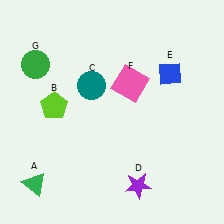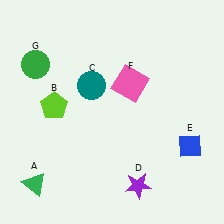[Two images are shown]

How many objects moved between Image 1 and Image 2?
1 object moved between the two images.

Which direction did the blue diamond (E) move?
The blue diamond (E) moved down.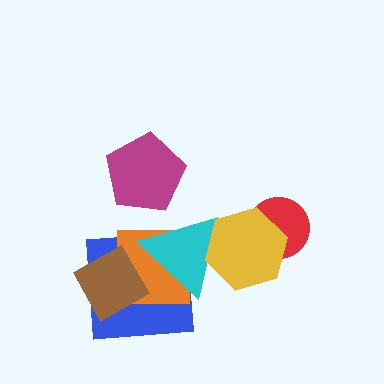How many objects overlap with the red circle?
1 object overlaps with the red circle.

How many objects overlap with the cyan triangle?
4 objects overlap with the cyan triangle.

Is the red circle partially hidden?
Yes, it is partially covered by another shape.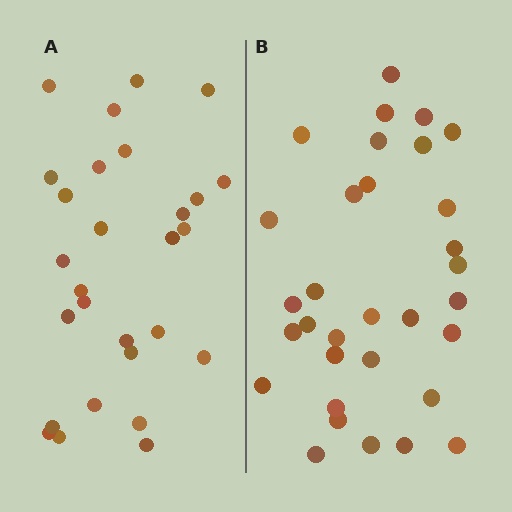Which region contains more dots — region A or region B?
Region B (the right region) has more dots.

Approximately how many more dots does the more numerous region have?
Region B has about 4 more dots than region A.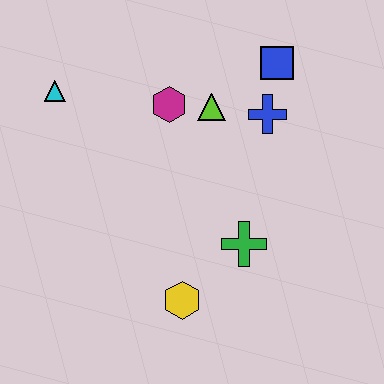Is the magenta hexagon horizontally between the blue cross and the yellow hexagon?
No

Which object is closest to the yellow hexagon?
The green cross is closest to the yellow hexagon.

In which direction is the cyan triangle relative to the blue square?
The cyan triangle is to the left of the blue square.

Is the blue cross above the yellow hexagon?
Yes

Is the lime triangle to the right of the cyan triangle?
Yes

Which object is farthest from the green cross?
The cyan triangle is farthest from the green cross.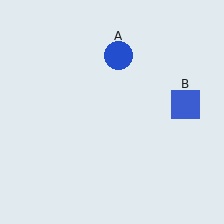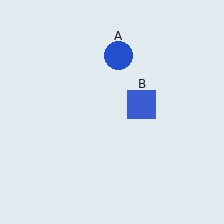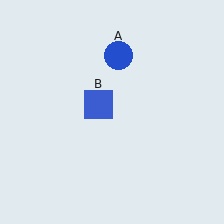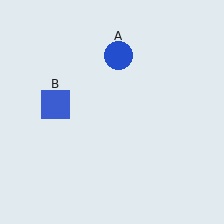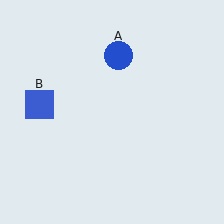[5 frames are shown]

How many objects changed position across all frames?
1 object changed position: blue square (object B).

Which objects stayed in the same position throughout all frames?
Blue circle (object A) remained stationary.